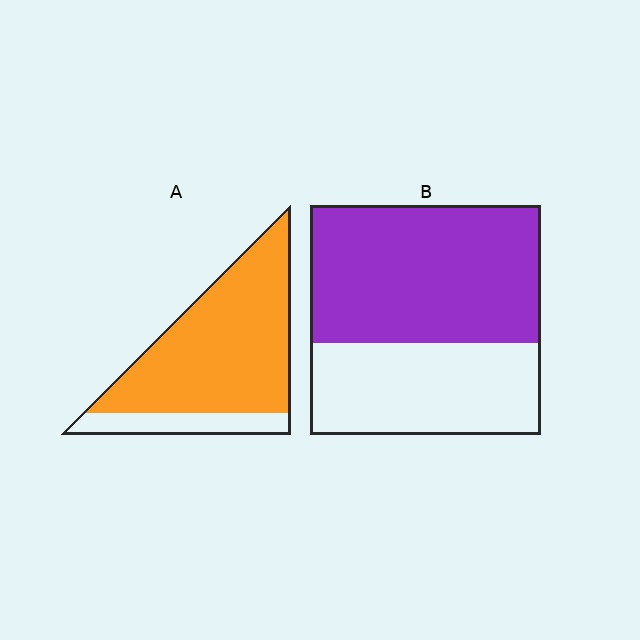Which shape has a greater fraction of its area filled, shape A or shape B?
Shape A.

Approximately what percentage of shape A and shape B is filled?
A is approximately 80% and B is approximately 60%.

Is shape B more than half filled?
Yes.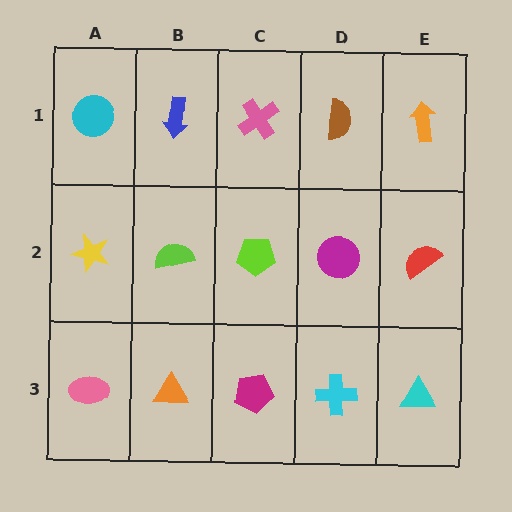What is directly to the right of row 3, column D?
A cyan triangle.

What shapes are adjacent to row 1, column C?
A lime pentagon (row 2, column C), a blue arrow (row 1, column B), a brown semicircle (row 1, column D).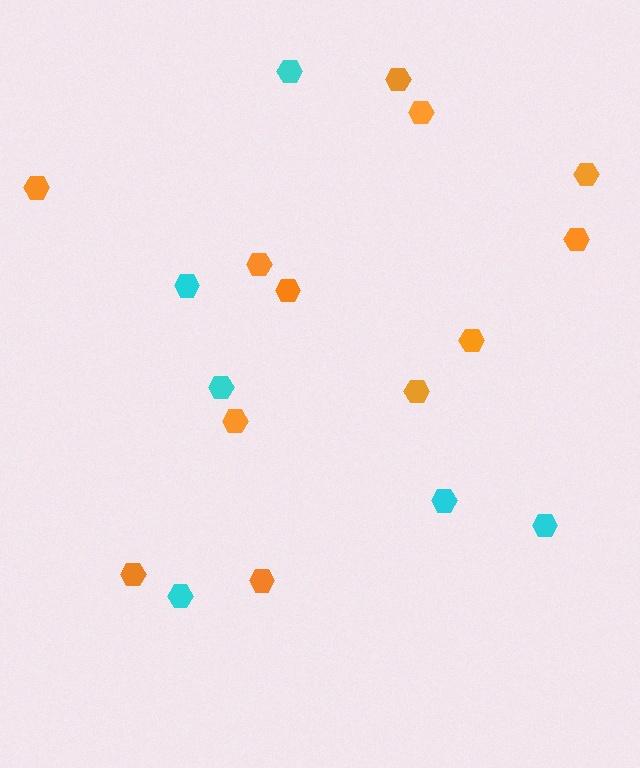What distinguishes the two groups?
There are 2 groups: one group of orange hexagons (12) and one group of cyan hexagons (6).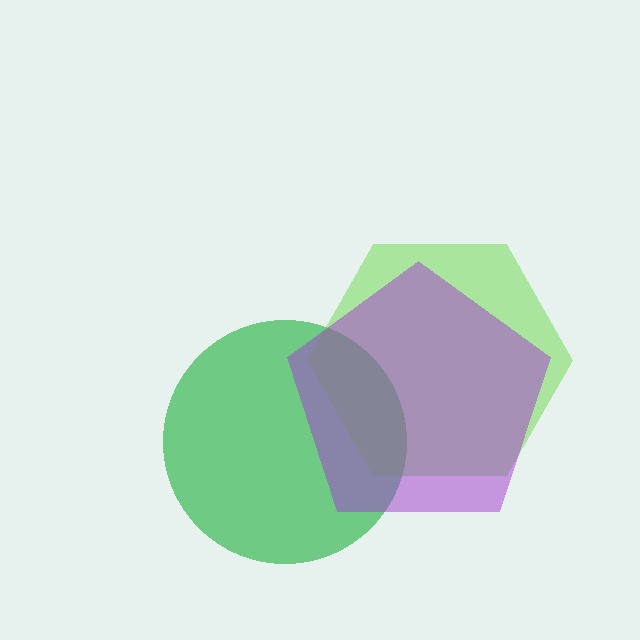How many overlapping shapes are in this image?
There are 3 overlapping shapes in the image.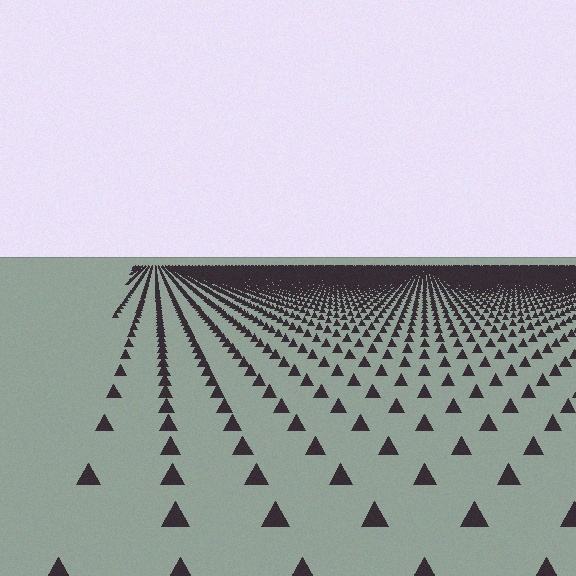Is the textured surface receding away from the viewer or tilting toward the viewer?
The surface is receding away from the viewer. Texture elements get smaller and denser toward the top.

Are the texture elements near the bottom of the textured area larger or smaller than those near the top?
Larger. Near the bottom, elements are closer to the viewer and appear at a bigger on-screen size.